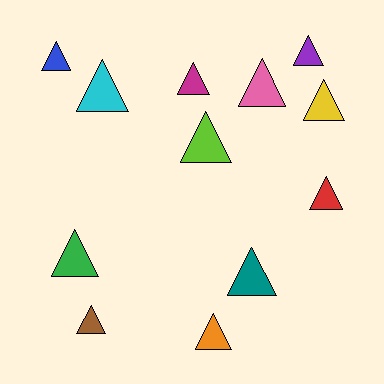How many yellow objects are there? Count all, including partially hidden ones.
There is 1 yellow object.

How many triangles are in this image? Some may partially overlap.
There are 12 triangles.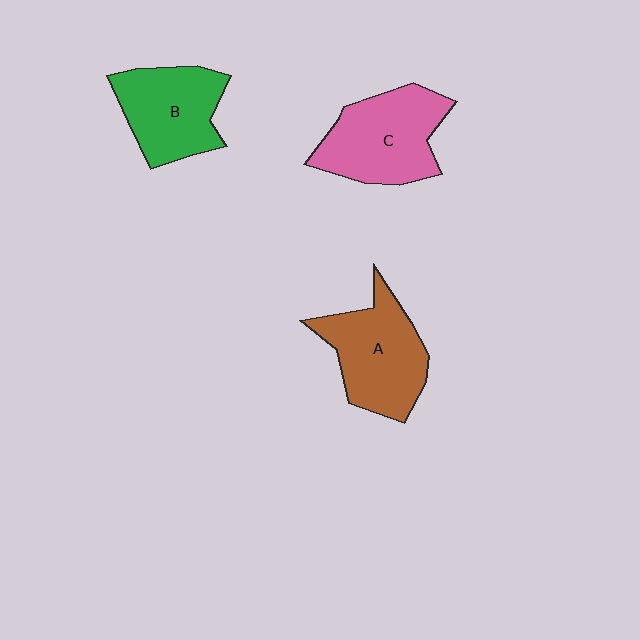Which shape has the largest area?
Shape C (pink).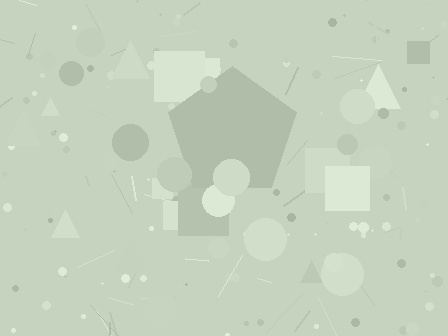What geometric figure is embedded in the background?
A pentagon is embedded in the background.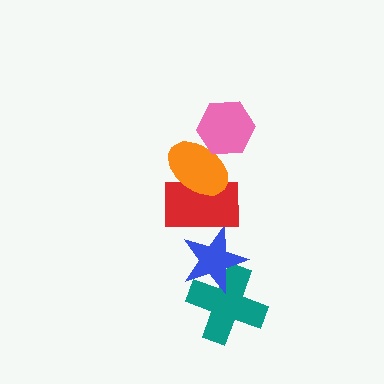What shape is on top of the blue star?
The red rectangle is on top of the blue star.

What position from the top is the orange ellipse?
The orange ellipse is 2nd from the top.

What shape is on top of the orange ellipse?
The pink hexagon is on top of the orange ellipse.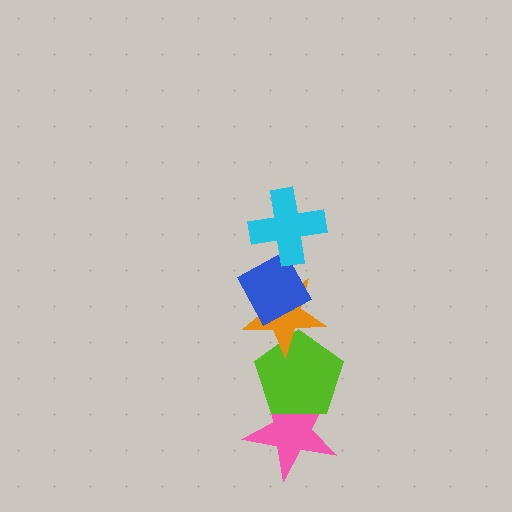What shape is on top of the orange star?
The blue diamond is on top of the orange star.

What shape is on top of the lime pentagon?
The orange star is on top of the lime pentagon.